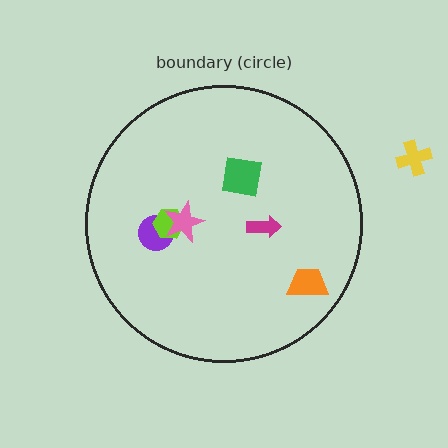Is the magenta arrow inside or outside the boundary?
Inside.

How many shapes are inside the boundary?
6 inside, 1 outside.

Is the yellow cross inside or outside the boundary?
Outside.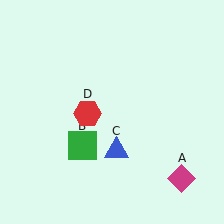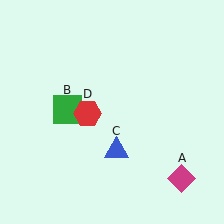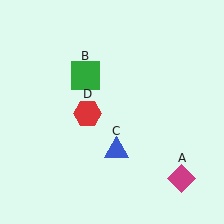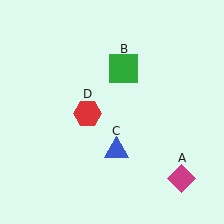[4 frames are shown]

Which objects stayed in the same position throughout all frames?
Magenta diamond (object A) and blue triangle (object C) and red hexagon (object D) remained stationary.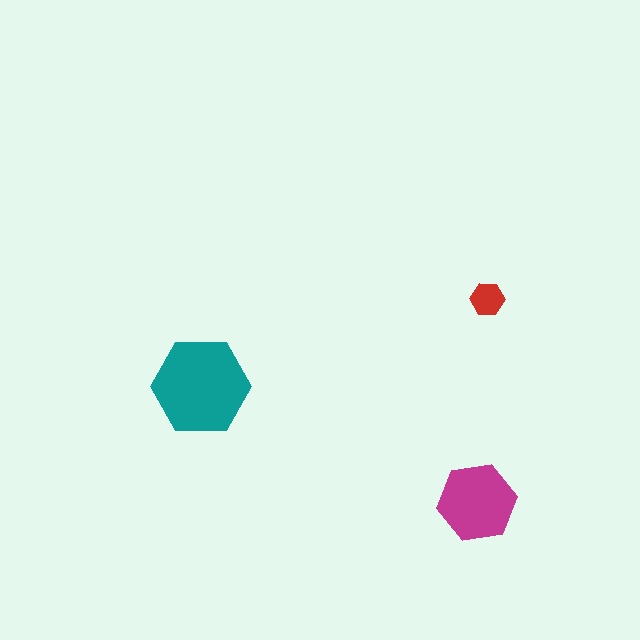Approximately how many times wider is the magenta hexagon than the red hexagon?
About 2.5 times wider.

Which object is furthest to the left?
The teal hexagon is leftmost.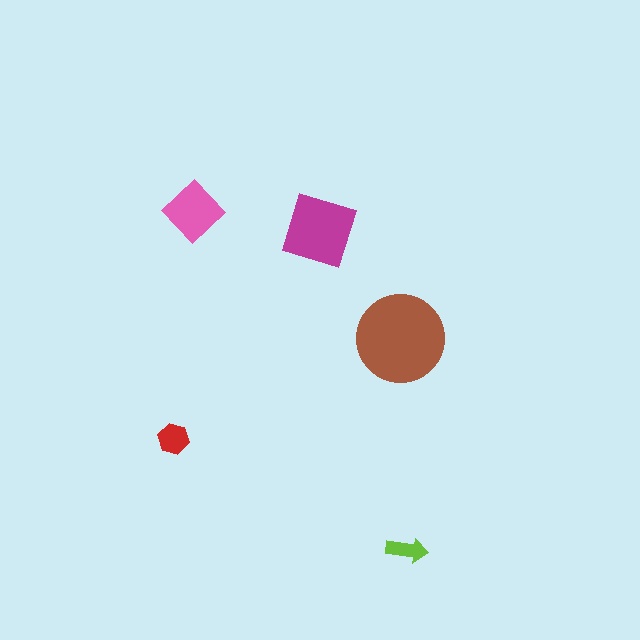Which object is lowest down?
The lime arrow is bottommost.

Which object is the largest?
The brown circle.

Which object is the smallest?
The lime arrow.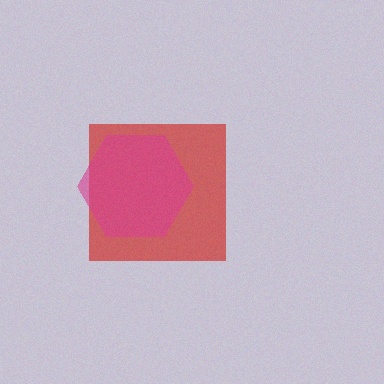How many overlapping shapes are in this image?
There are 2 overlapping shapes in the image.